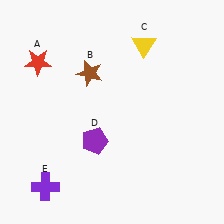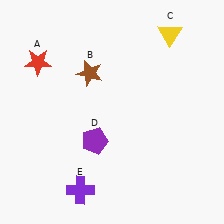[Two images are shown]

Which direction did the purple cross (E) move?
The purple cross (E) moved right.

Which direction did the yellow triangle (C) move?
The yellow triangle (C) moved right.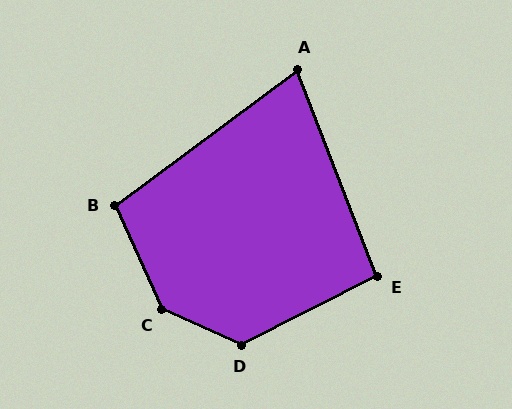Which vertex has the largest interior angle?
C, at approximately 138 degrees.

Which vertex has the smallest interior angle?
A, at approximately 74 degrees.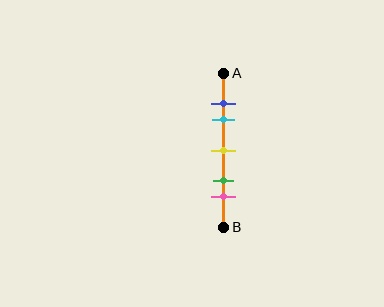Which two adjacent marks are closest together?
The blue and cyan marks are the closest adjacent pair.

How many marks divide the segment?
There are 5 marks dividing the segment.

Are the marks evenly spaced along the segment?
No, the marks are not evenly spaced.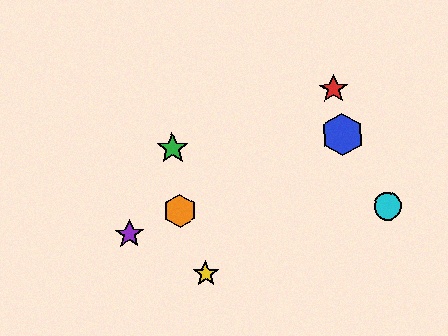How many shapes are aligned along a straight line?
3 shapes (the blue hexagon, the purple star, the orange hexagon) are aligned along a straight line.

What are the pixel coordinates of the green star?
The green star is at (172, 148).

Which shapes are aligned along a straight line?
The blue hexagon, the purple star, the orange hexagon are aligned along a straight line.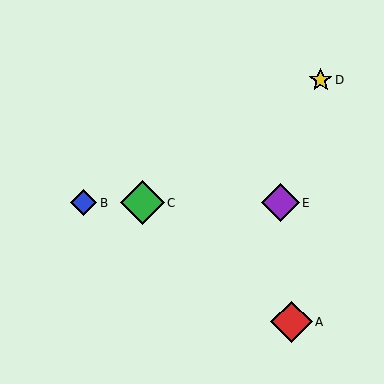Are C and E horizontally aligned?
Yes, both are at y≈203.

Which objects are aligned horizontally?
Objects B, C, E are aligned horizontally.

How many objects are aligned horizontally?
3 objects (B, C, E) are aligned horizontally.